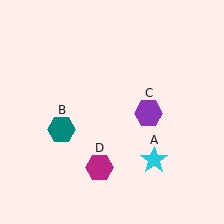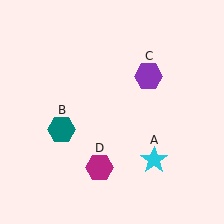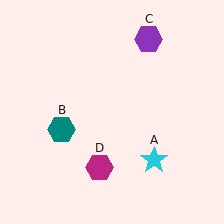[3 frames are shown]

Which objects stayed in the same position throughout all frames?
Cyan star (object A) and teal hexagon (object B) and magenta hexagon (object D) remained stationary.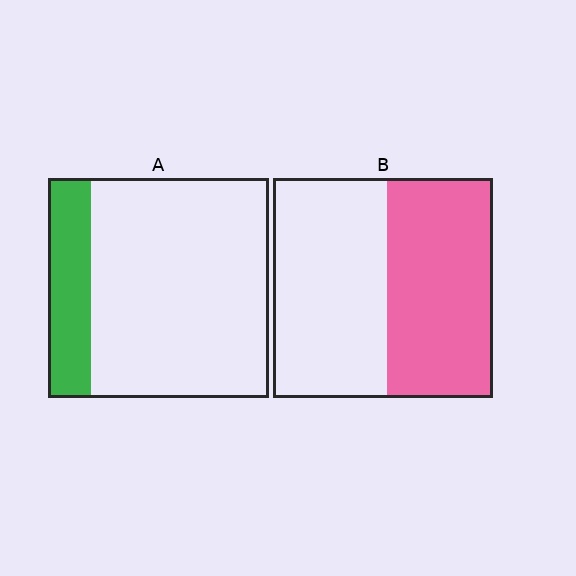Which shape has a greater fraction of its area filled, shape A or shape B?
Shape B.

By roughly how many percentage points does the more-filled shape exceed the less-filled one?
By roughly 30 percentage points (B over A).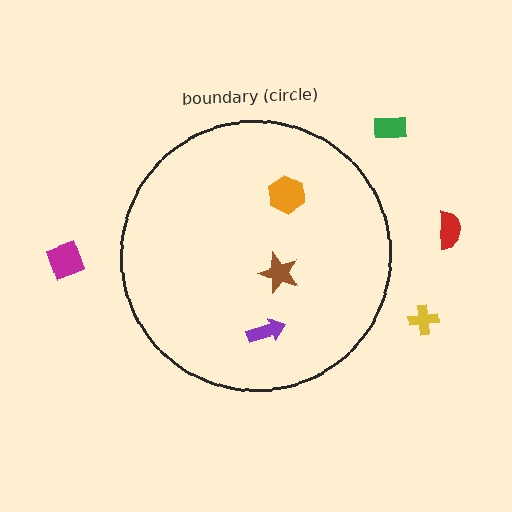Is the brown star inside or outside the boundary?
Inside.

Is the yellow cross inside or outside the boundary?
Outside.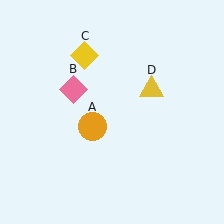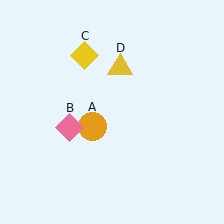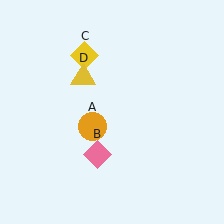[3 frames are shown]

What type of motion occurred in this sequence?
The pink diamond (object B), yellow triangle (object D) rotated counterclockwise around the center of the scene.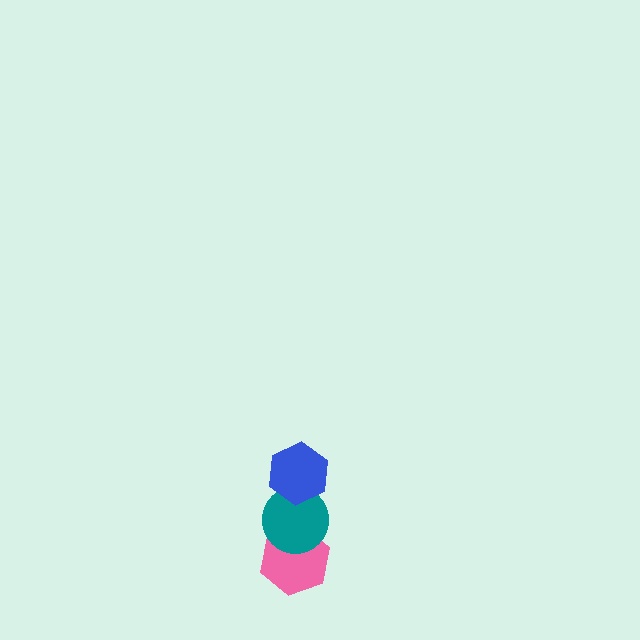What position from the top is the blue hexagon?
The blue hexagon is 1st from the top.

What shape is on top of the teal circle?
The blue hexagon is on top of the teal circle.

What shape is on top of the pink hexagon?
The teal circle is on top of the pink hexagon.